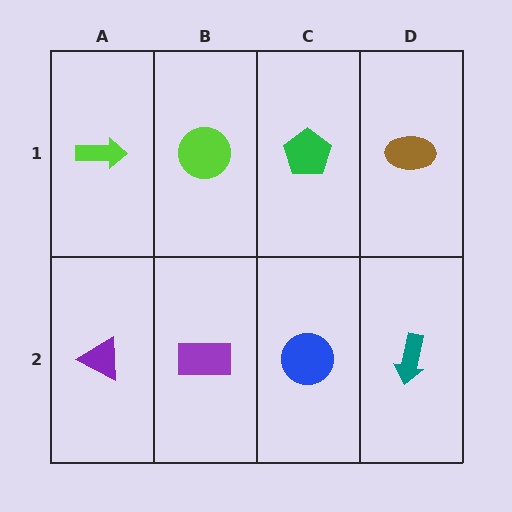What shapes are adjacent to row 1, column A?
A purple triangle (row 2, column A), a lime circle (row 1, column B).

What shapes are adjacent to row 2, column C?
A green pentagon (row 1, column C), a purple rectangle (row 2, column B), a teal arrow (row 2, column D).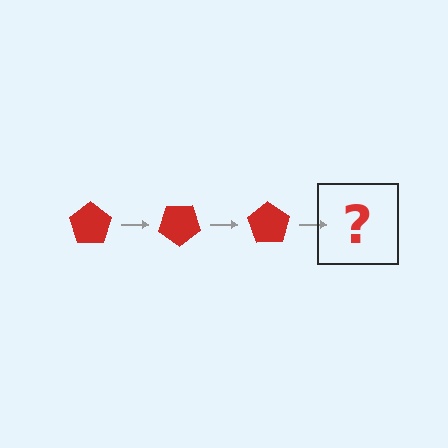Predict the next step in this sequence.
The next step is a red pentagon rotated 105 degrees.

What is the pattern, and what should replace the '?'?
The pattern is that the pentagon rotates 35 degrees each step. The '?' should be a red pentagon rotated 105 degrees.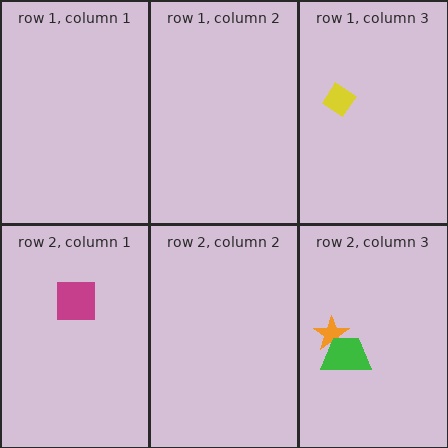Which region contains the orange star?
The row 2, column 3 region.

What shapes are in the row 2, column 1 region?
The magenta square.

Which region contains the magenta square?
The row 2, column 1 region.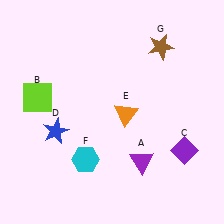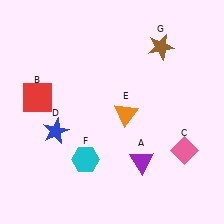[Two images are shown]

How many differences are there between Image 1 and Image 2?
There are 2 differences between the two images.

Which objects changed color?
B changed from lime to red. C changed from purple to pink.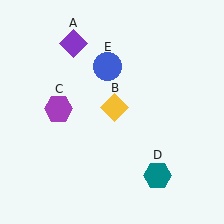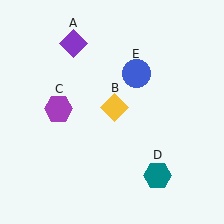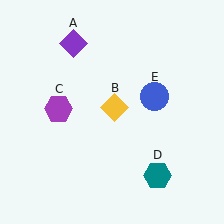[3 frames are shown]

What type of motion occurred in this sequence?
The blue circle (object E) rotated clockwise around the center of the scene.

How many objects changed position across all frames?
1 object changed position: blue circle (object E).